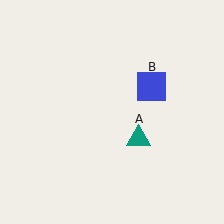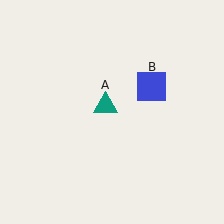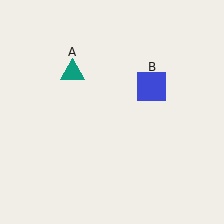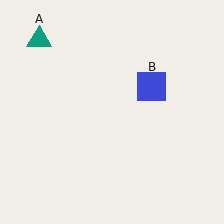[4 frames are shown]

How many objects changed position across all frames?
1 object changed position: teal triangle (object A).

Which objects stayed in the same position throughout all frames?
Blue square (object B) remained stationary.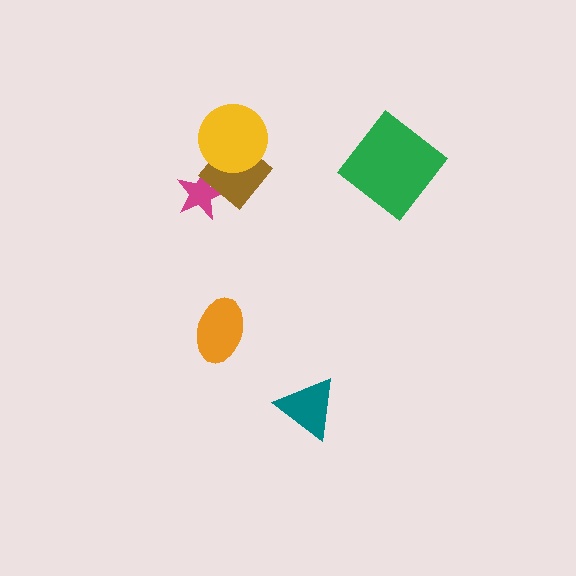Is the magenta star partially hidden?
Yes, it is partially covered by another shape.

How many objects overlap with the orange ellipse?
0 objects overlap with the orange ellipse.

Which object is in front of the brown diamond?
The yellow circle is in front of the brown diamond.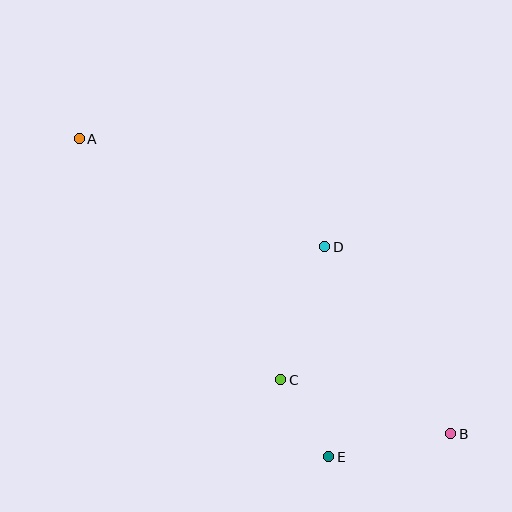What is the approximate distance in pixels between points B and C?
The distance between B and C is approximately 178 pixels.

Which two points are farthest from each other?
Points A and B are farthest from each other.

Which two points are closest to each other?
Points C and E are closest to each other.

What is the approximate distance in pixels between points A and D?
The distance between A and D is approximately 268 pixels.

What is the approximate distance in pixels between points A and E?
The distance between A and E is approximately 404 pixels.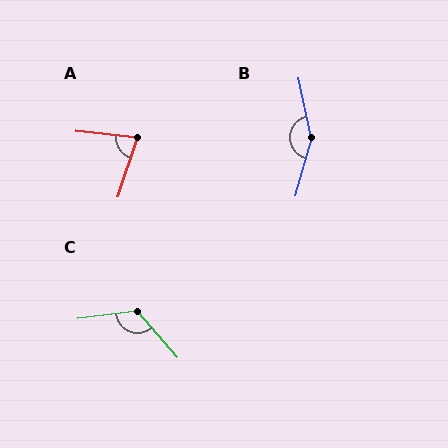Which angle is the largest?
B, at approximately 152 degrees.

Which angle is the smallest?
A, at approximately 78 degrees.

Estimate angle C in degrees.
Approximately 123 degrees.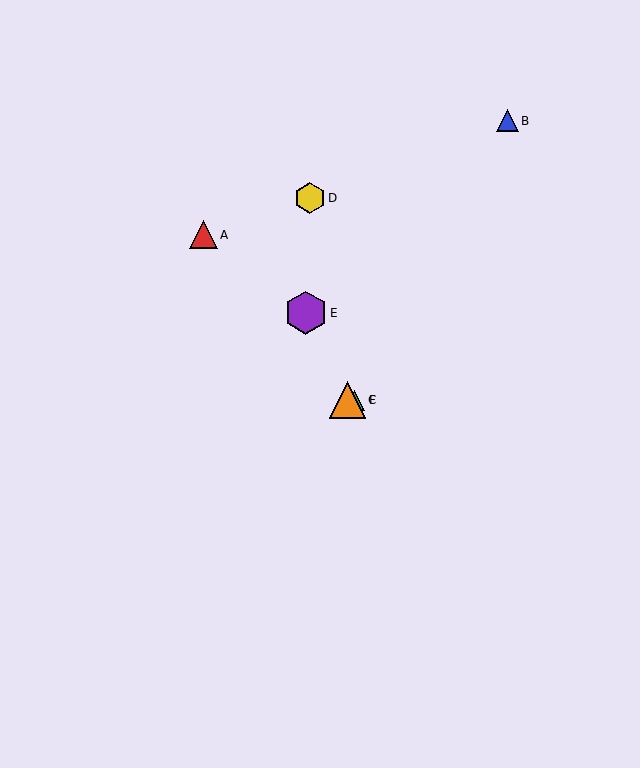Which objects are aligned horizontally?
Objects C, F are aligned horizontally.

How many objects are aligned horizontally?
2 objects (C, F) are aligned horizontally.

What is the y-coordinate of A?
Object A is at y≈235.